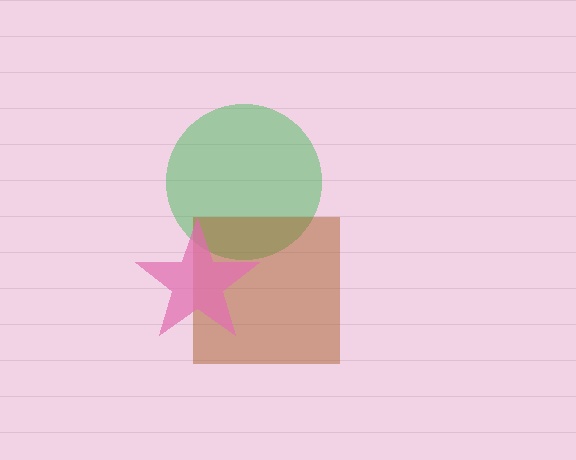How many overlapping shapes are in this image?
There are 3 overlapping shapes in the image.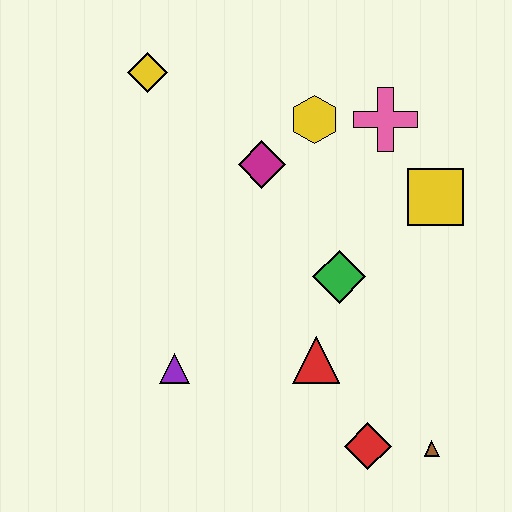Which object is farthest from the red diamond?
The yellow diamond is farthest from the red diamond.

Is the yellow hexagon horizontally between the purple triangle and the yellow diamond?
No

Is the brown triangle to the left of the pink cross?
No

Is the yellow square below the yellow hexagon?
Yes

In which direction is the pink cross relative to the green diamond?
The pink cross is above the green diamond.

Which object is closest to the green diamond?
The red triangle is closest to the green diamond.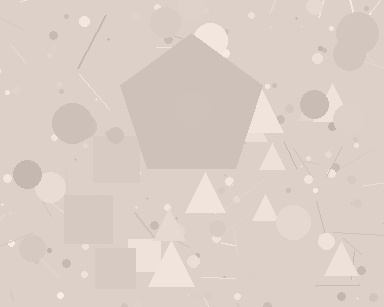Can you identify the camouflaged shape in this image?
The camouflaged shape is a pentagon.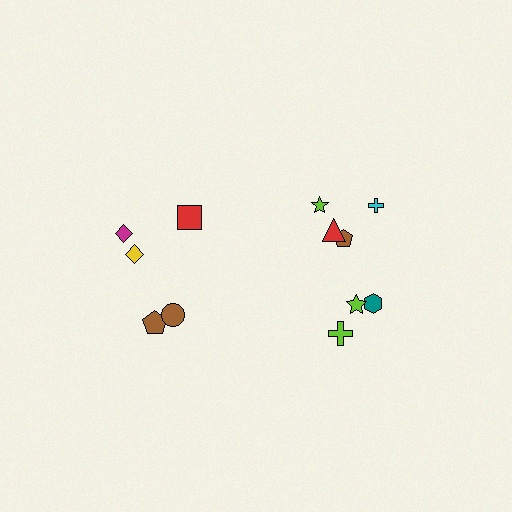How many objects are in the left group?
There are 5 objects.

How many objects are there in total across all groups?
There are 12 objects.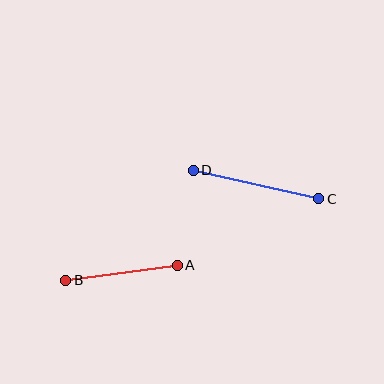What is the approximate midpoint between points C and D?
The midpoint is at approximately (256, 184) pixels.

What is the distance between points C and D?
The distance is approximately 129 pixels.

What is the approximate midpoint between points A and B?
The midpoint is at approximately (122, 273) pixels.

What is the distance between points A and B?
The distance is approximately 113 pixels.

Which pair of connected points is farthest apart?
Points C and D are farthest apart.